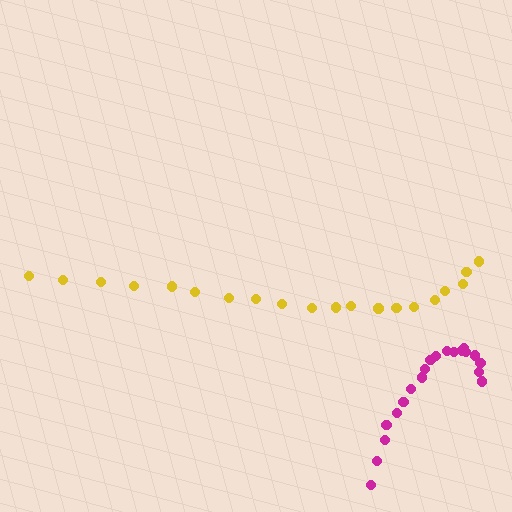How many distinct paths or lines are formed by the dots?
There are 2 distinct paths.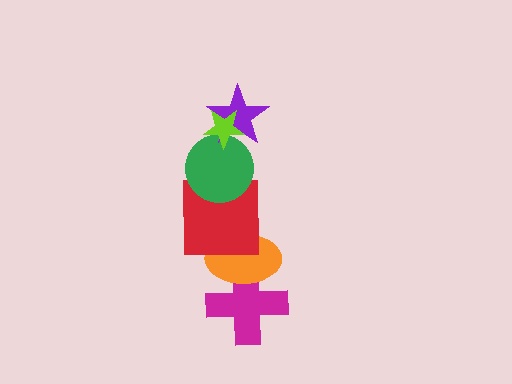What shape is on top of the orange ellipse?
The red square is on top of the orange ellipse.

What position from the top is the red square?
The red square is 4th from the top.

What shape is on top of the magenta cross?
The orange ellipse is on top of the magenta cross.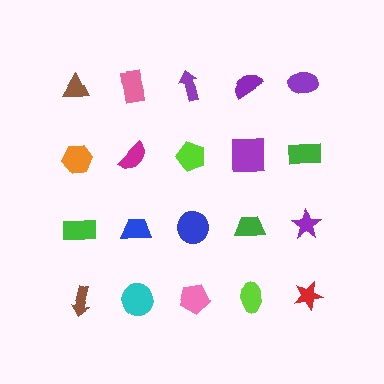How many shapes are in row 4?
5 shapes.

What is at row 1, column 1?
A brown triangle.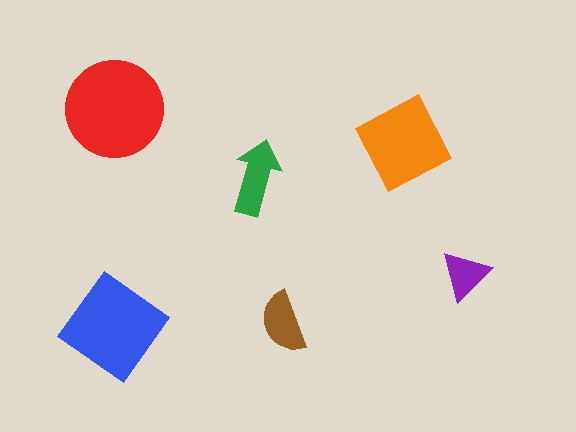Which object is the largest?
The red circle.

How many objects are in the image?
There are 6 objects in the image.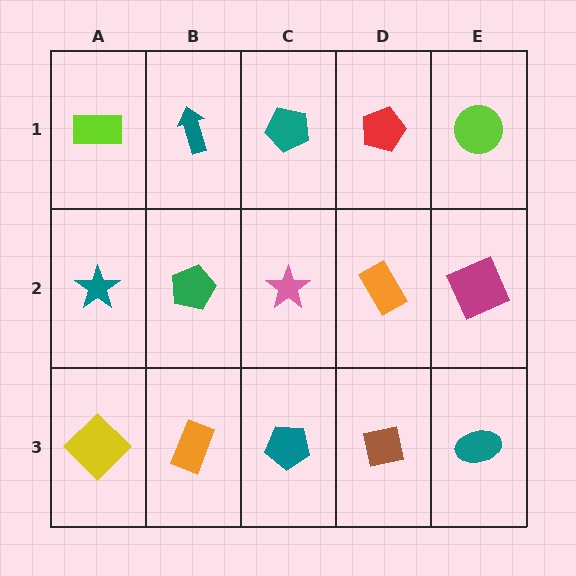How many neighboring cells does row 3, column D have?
3.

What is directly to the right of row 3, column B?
A teal pentagon.